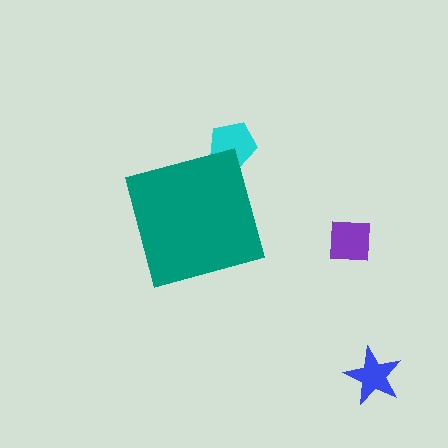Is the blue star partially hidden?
No, the blue star is fully visible.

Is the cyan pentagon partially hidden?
Yes, the cyan pentagon is partially hidden behind the teal diamond.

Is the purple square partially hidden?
No, the purple square is fully visible.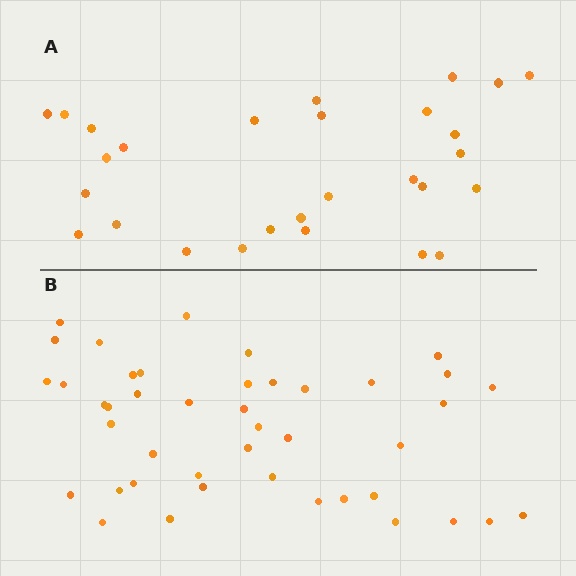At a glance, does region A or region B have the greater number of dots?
Region B (the bottom region) has more dots.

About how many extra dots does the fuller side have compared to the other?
Region B has approximately 15 more dots than region A.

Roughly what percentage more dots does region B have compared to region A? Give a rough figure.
About 55% more.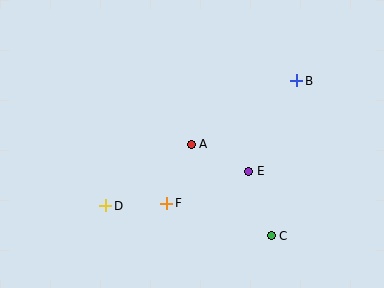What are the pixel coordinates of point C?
Point C is at (271, 236).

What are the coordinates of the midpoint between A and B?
The midpoint between A and B is at (244, 112).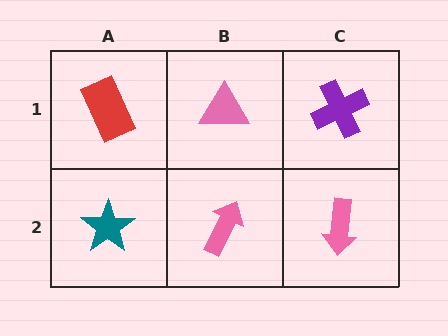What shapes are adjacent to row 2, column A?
A red rectangle (row 1, column A), a pink arrow (row 2, column B).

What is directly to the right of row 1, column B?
A purple cross.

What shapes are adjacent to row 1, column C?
A pink arrow (row 2, column C), a pink triangle (row 1, column B).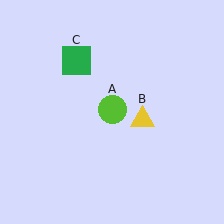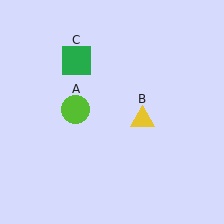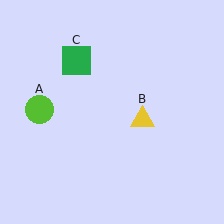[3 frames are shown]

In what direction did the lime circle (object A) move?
The lime circle (object A) moved left.